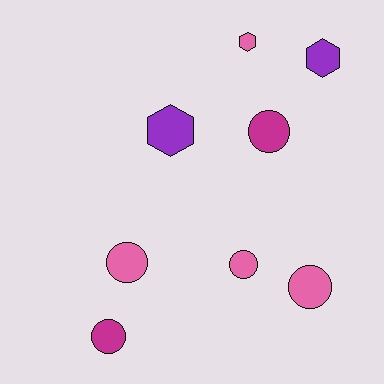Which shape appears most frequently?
Circle, with 5 objects.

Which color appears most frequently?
Pink, with 4 objects.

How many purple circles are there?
There are no purple circles.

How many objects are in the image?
There are 8 objects.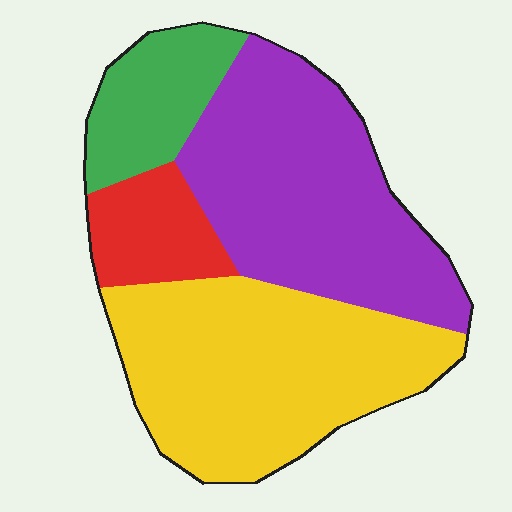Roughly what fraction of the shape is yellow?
Yellow takes up about two fifths (2/5) of the shape.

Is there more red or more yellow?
Yellow.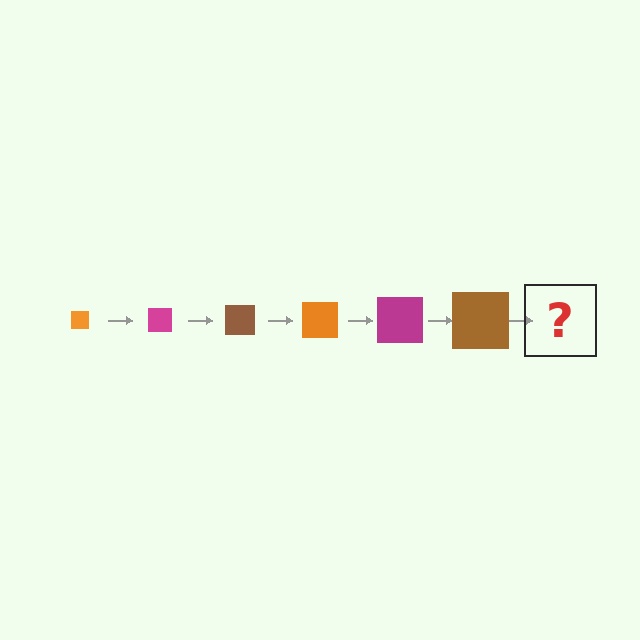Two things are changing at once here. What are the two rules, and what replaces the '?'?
The two rules are that the square grows larger each step and the color cycles through orange, magenta, and brown. The '?' should be an orange square, larger than the previous one.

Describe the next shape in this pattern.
It should be an orange square, larger than the previous one.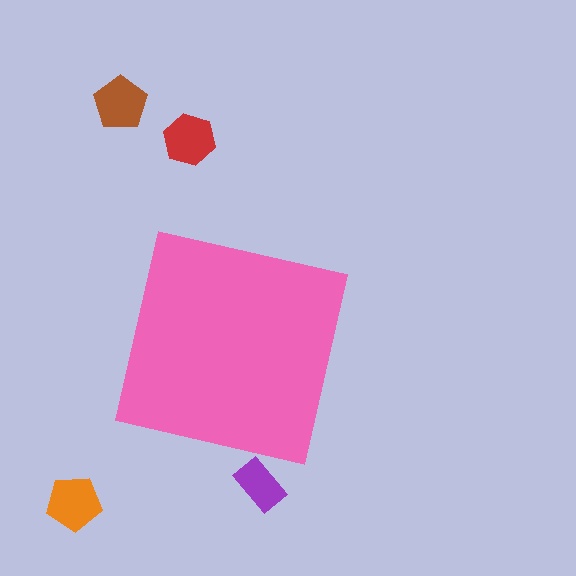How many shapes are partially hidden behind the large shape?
0 shapes are partially hidden.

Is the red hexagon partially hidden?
No, the red hexagon is fully visible.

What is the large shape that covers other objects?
A pink square.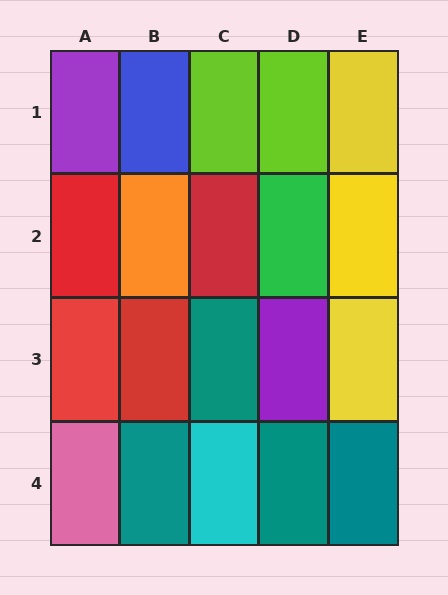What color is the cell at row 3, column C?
Teal.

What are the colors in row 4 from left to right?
Pink, teal, cyan, teal, teal.